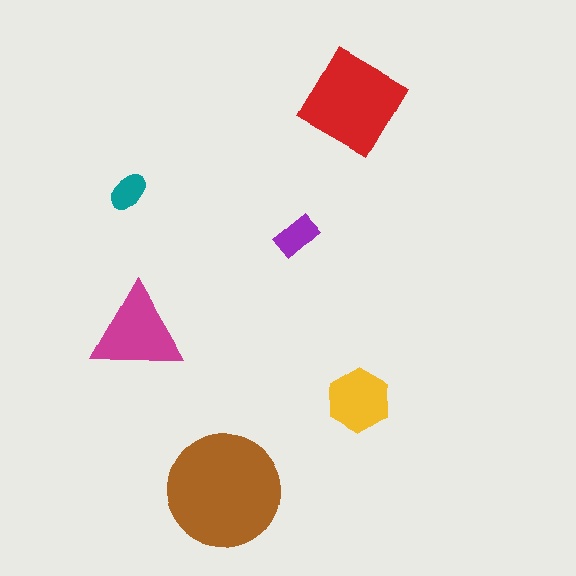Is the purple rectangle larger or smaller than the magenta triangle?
Smaller.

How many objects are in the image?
There are 6 objects in the image.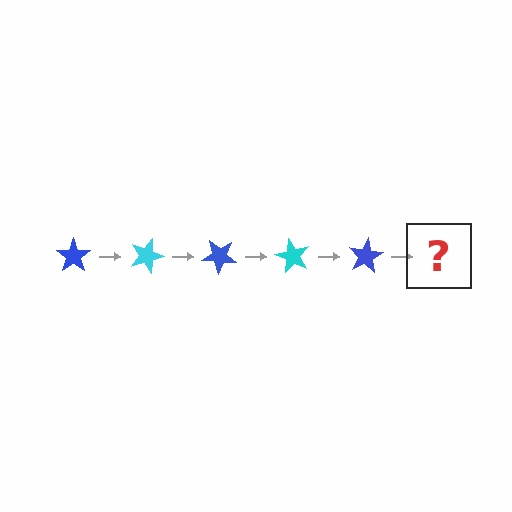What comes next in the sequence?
The next element should be a cyan star, rotated 100 degrees from the start.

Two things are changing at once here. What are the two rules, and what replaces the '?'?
The two rules are that it rotates 20 degrees each step and the color cycles through blue and cyan. The '?' should be a cyan star, rotated 100 degrees from the start.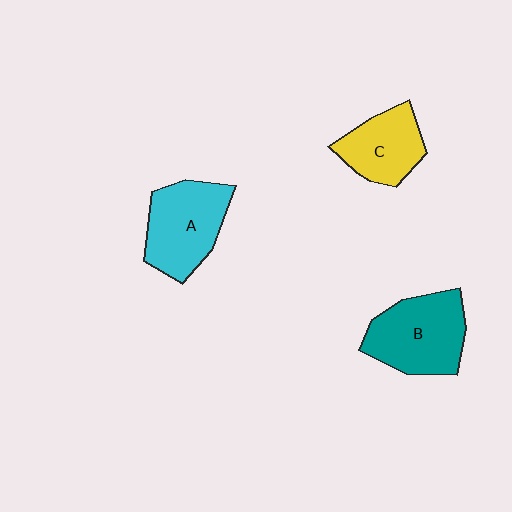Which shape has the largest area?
Shape B (teal).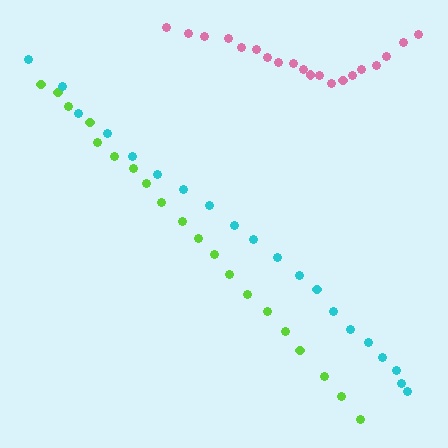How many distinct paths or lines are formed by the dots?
There are 3 distinct paths.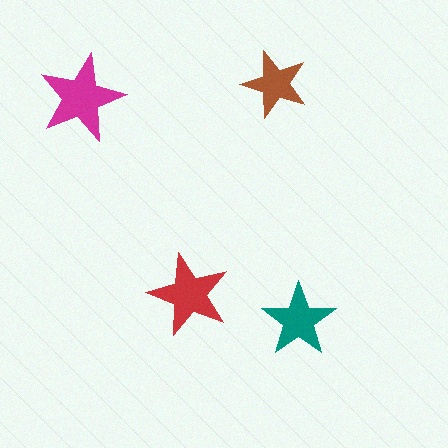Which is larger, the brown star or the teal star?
The teal one.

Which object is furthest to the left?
The magenta star is leftmost.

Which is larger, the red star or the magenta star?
The magenta one.